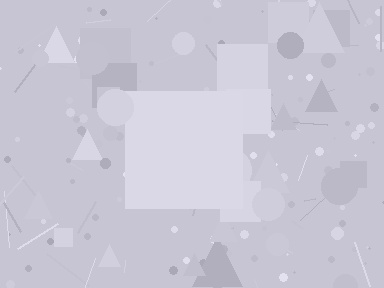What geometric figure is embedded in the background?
A square is embedded in the background.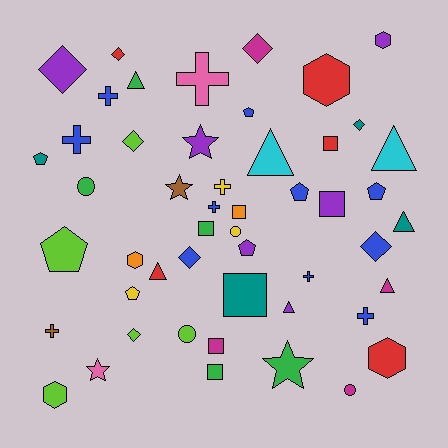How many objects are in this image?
There are 50 objects.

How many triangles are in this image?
There are 7 triangles.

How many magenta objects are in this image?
There are 4 magenta objects.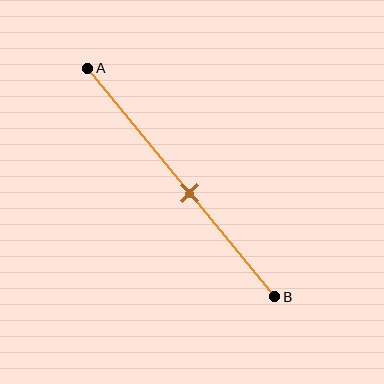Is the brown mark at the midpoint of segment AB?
No, the mark is at about 55% from A, not at the 50% midpoint.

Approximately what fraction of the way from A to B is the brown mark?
The brown mark is approximately 55% of the way from A to B.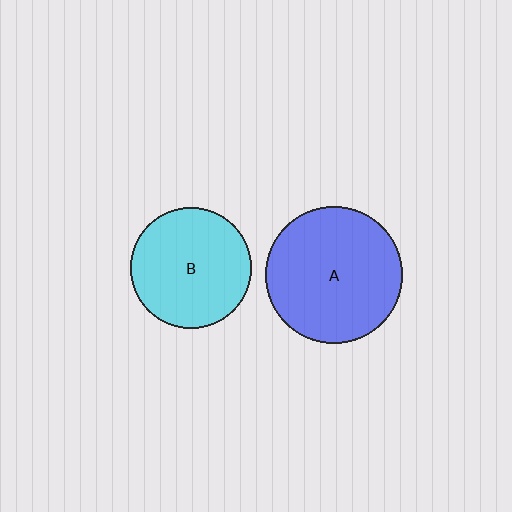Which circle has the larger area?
Circle A (blue).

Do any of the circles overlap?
No, none of the circles overlap.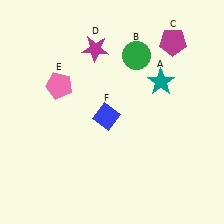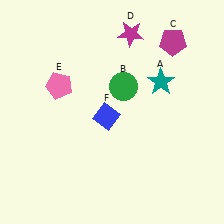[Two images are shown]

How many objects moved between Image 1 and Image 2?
2 objects moved between the two images.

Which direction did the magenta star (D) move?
The magenta star (D) moved right.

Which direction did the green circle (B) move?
The green circle (B) moved down.